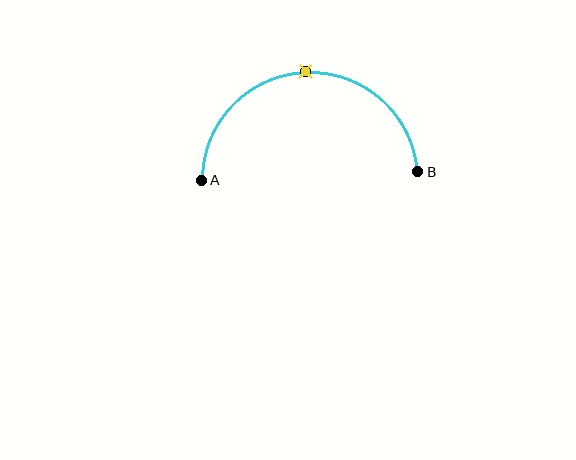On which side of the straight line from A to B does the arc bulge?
The arc bulges above the straight line connecting A and B.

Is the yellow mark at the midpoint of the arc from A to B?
Yes. The yellow mark lies on the arc at equal arc-length from both A and B — it is the arc midpoint.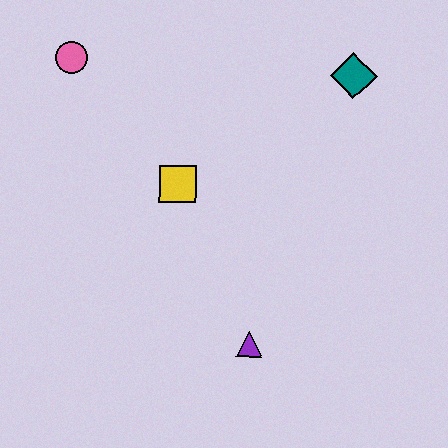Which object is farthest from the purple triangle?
The pink circle is farthest from the purple triangle.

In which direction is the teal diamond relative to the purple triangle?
The teal diamond is above the purple triangle.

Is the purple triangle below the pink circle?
Yes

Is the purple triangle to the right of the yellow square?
Yes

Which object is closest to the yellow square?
The pink circle is closest to the yellow square.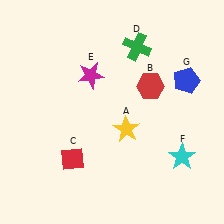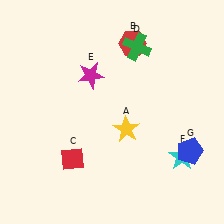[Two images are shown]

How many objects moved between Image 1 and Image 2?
2 objects moved between the two images.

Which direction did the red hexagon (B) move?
The red hexagon (B) moved up.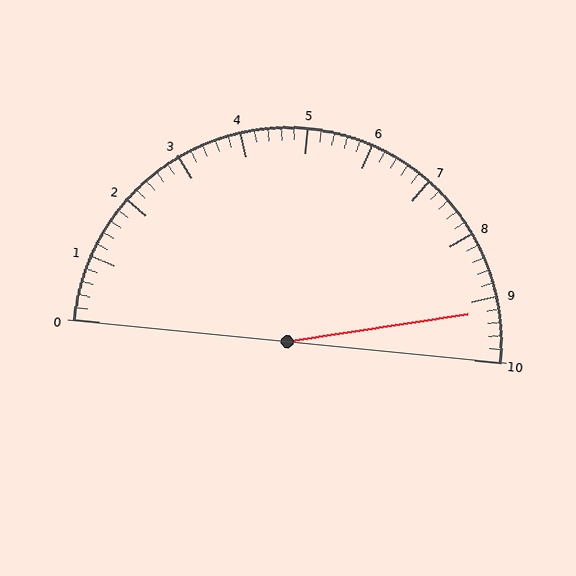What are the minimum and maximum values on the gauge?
The gauge ranges from 0 to 10.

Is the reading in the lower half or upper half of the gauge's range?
The reading is in the upper half of the range (0 to 10).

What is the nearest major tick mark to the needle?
The nearest major tick mark is 9.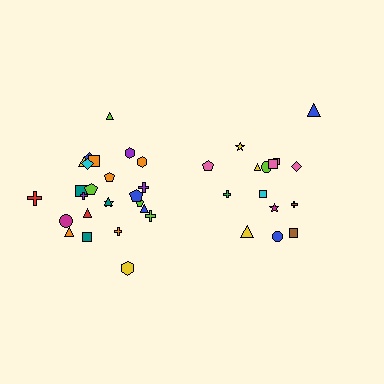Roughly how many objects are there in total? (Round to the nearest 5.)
Roughly 40 objects in total.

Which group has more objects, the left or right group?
The left group.